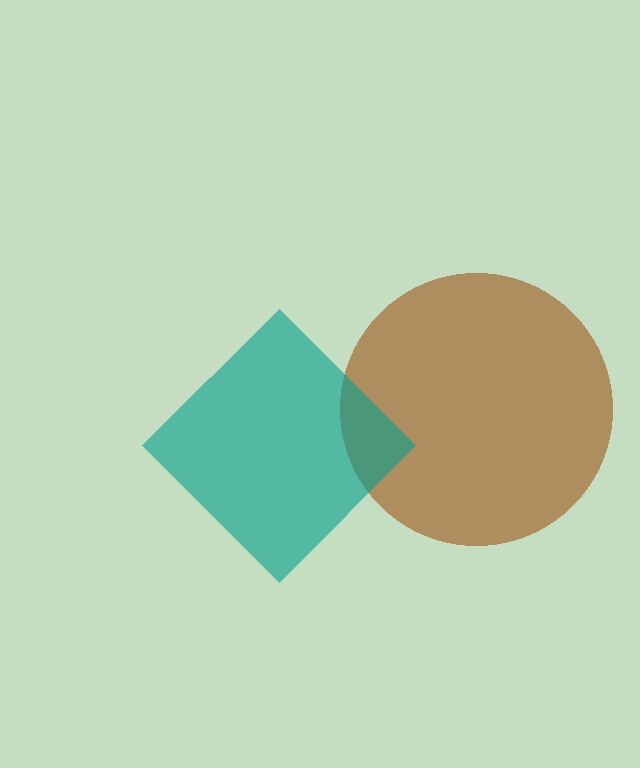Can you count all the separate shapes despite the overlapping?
Yes, there are 2 separate shapes.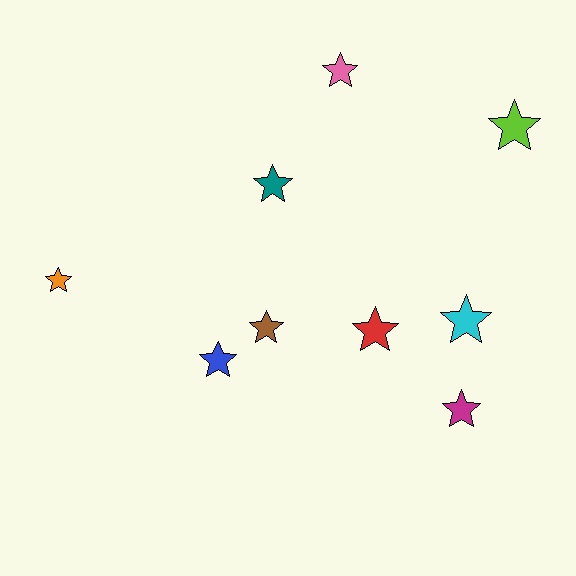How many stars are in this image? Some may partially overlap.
There are 9 stars.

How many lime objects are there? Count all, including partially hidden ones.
There is 1 lime object.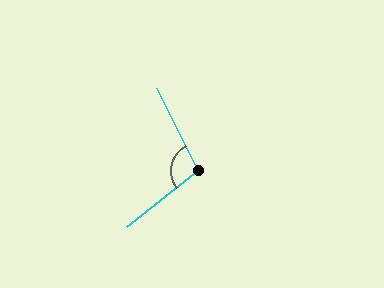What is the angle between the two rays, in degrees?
Approximately 101 degrees.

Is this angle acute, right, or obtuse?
It is obtuse.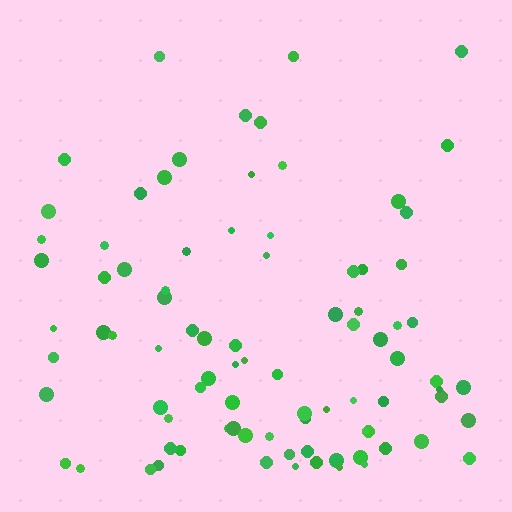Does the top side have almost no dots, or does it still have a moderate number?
Still a moderate number, just noticeably fewer than the bottom.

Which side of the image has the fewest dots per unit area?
The top.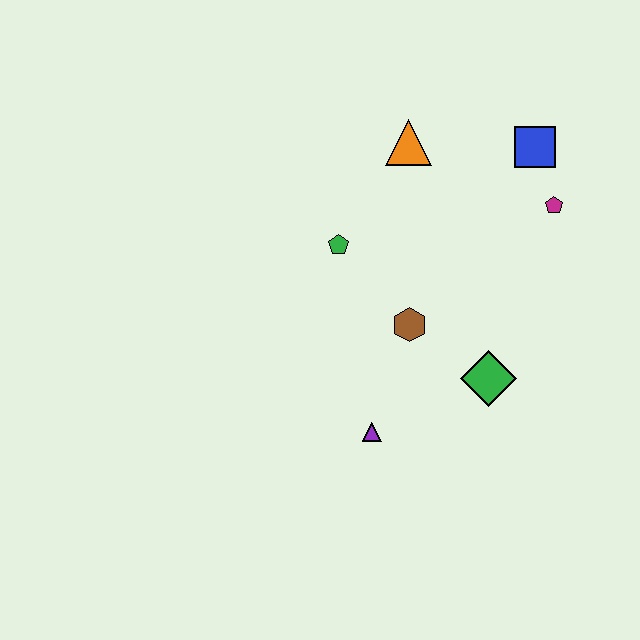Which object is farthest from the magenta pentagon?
The purple triangle is farthest from the magenta pentagon.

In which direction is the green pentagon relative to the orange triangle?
The green pentagon is below the orange triangle.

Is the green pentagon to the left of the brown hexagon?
Yes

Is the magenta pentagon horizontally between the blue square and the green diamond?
No